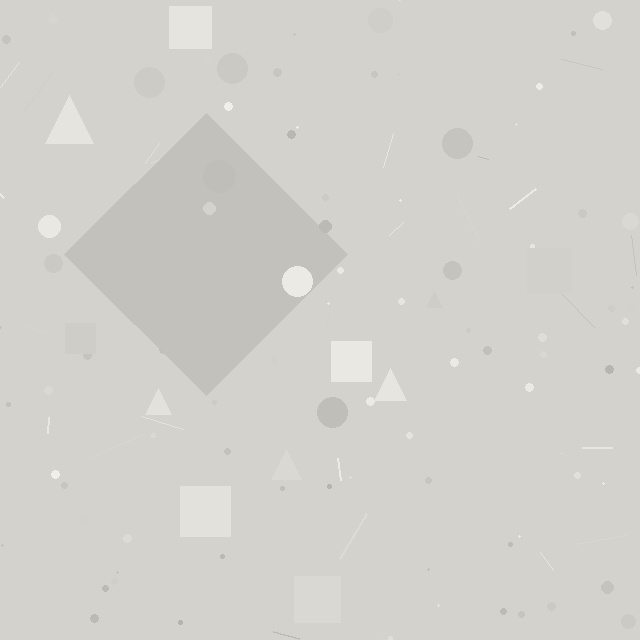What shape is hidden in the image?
A diamond is hidden in the image.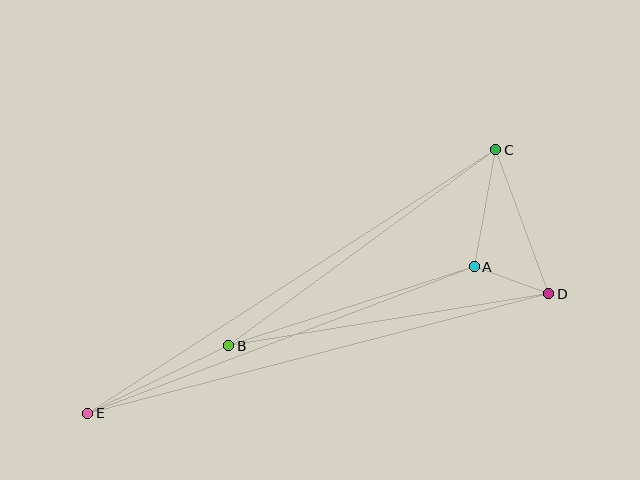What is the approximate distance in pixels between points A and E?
The distance between A and E is approximately 413 pixels.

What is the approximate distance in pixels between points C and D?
The distance between C and D is approximately 153 pixels.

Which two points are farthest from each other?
Points C and E are farthest from each other.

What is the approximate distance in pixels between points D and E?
The distance between D and E is approximately 476 pixels.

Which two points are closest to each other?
Points A and D are closest to each other.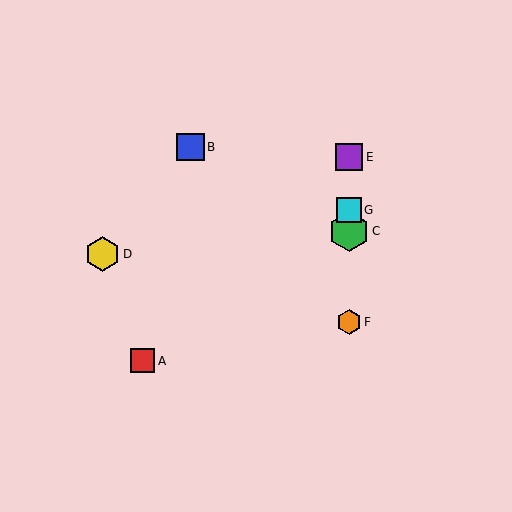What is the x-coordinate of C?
Object C is at x≈349.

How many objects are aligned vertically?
4 objects (C, E, F, G) are aligned vertically.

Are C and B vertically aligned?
No, C is at x≈349 and B is at x≈191.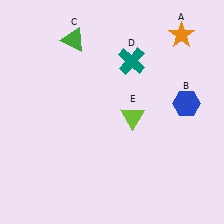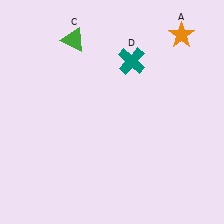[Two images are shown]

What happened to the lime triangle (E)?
The lime triangle (E) was removed in Image 2. It was in the bottom-right area of Image 1.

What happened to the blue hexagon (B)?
The blue hexagon (B) was removed in Image 2. It was in the top-right area of Image 1.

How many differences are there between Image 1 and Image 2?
There are 2 differences between the two images.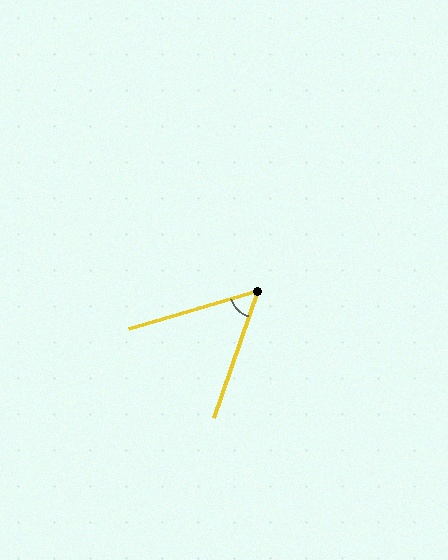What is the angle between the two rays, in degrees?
Approximately 54 degrees.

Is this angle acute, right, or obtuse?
It is acute.